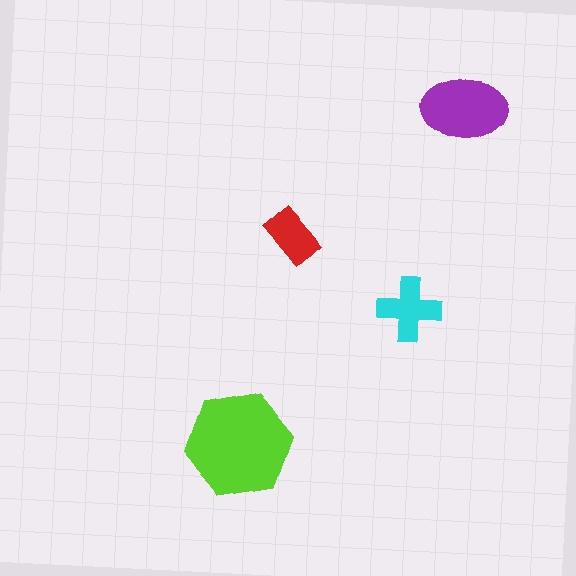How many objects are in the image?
There are 4 objects in the image.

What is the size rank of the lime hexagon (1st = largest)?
1st.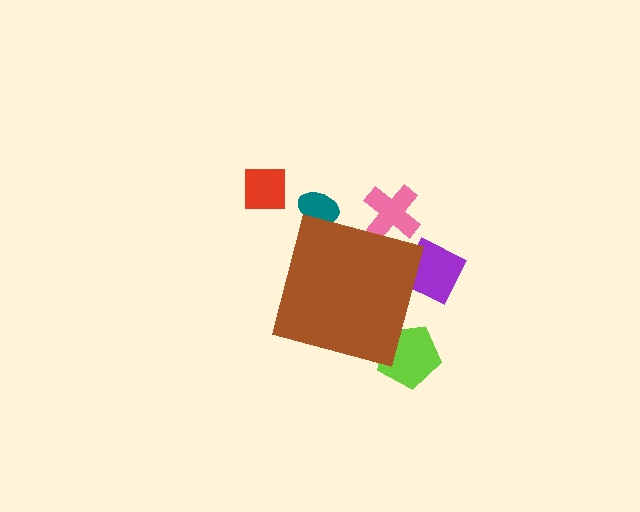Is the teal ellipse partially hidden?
Yes, the teal ellipse is partially hidden behind the brown square.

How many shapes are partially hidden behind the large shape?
4 shapes are partially hidden.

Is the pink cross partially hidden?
Yes, the pink cross is partially hidden behind the brown square.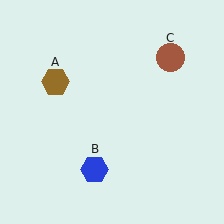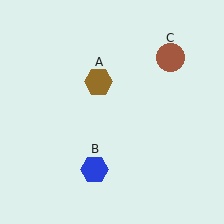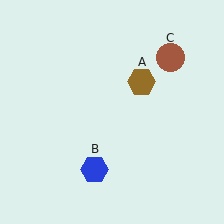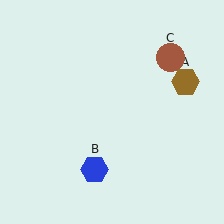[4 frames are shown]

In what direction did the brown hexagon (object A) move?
The brown hexagon (object A) moved right.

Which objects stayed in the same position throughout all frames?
Blue hexagon (object B) and brown circle (object C) remained stationary.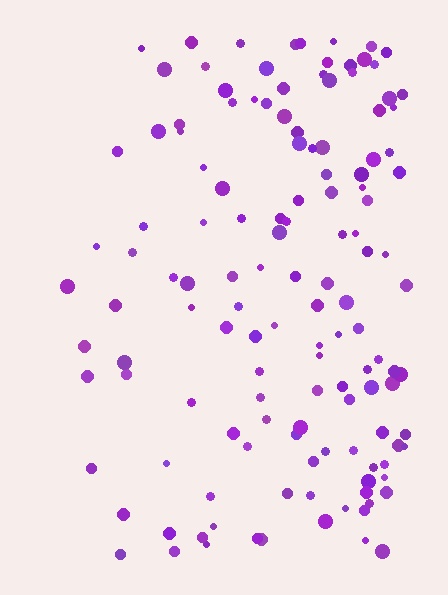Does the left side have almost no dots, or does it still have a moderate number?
Still a moderate number, just noticeably fewer than the right.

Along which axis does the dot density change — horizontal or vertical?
Horizontal.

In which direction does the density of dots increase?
From left to right, with the right side densest.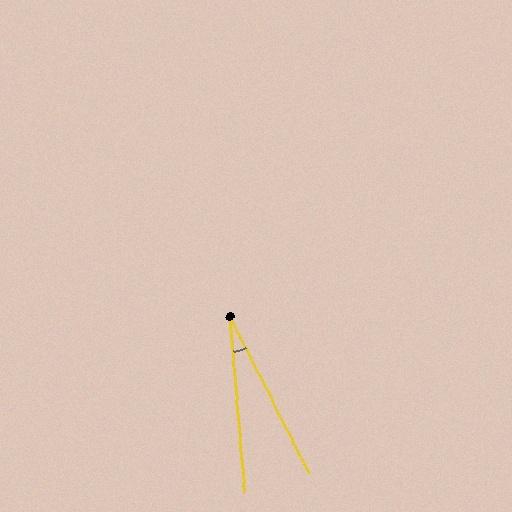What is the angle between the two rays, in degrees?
Approximately 22 degrees.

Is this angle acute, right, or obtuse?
It is acute.